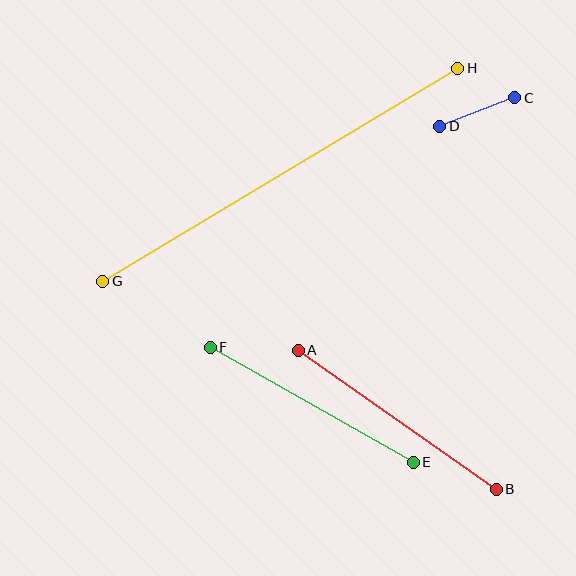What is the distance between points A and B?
The distance is approximately 242 pixels.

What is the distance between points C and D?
The distance is approximately 80 pixels.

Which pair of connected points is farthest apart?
Points G and H are farthest apart.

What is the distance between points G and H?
The distance is approximately 414 pixels.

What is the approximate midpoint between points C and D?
The midpoint is at approximately (477, 112) pixels.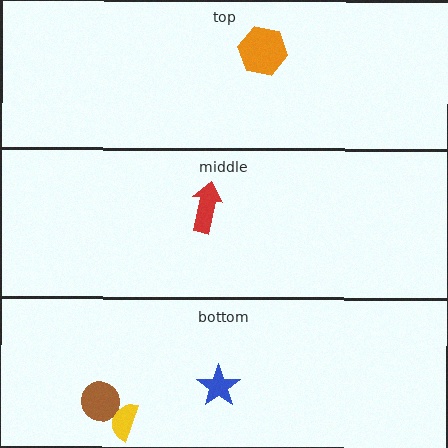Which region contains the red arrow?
The middle region.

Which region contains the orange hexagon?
The top region.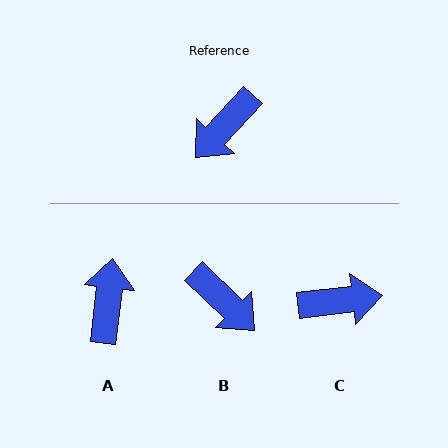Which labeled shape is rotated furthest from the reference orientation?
A, about 144 degrees away.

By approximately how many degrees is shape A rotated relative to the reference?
Approximately 144 degrees clockwise.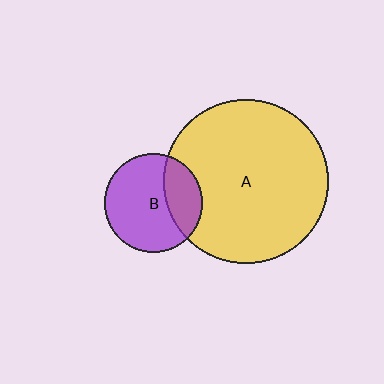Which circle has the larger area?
Circle A (yellow).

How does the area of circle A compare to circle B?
Approximately 2.8 times.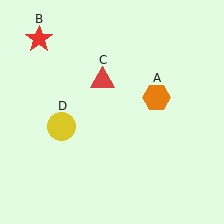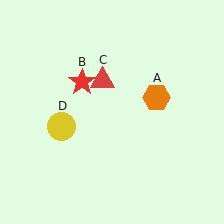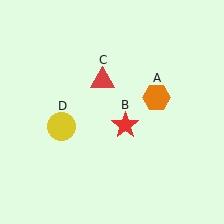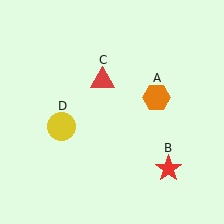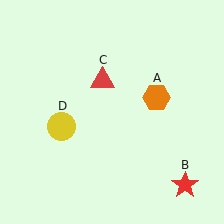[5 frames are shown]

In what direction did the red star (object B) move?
The red star (object B) moved down and to the right.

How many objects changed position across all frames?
1 object changed position: red star (object B).